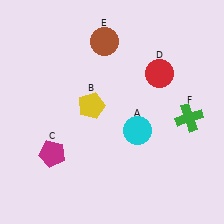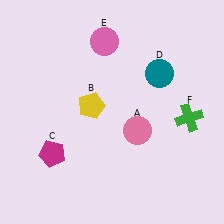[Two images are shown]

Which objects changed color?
A changed from cyan to pink. D changed from red to teal. E changed from brown to pink.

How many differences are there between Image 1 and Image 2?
There are 3 differences between the two images.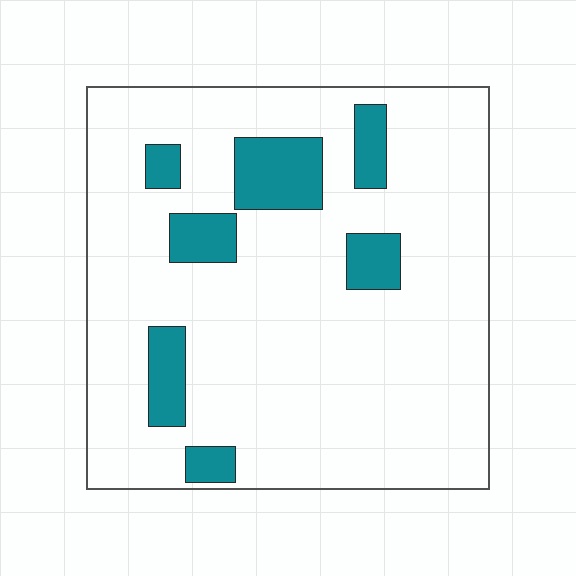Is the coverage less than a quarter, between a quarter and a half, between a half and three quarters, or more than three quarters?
Less than a quarter.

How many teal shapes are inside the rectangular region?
7.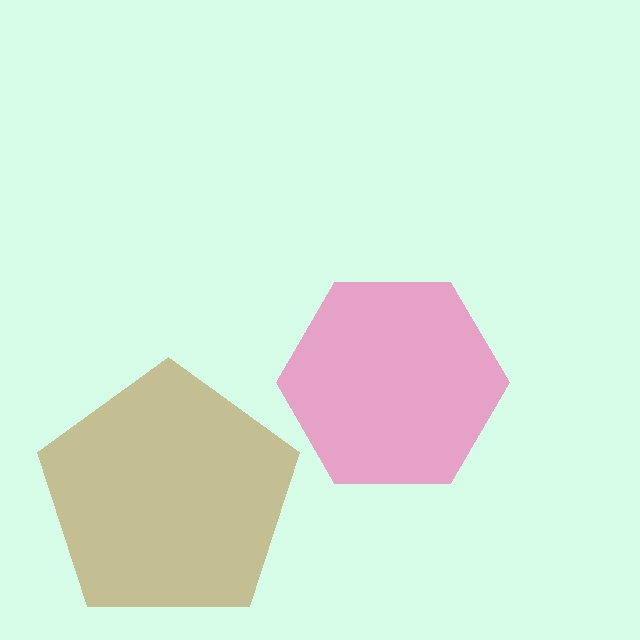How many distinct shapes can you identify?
There are 2 distinct shapes: a brown pentagon, a pink hexagon.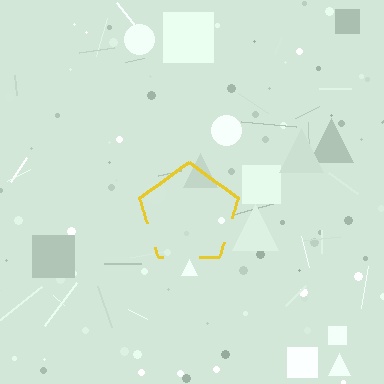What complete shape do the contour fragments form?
The contour fragments form a pentagon.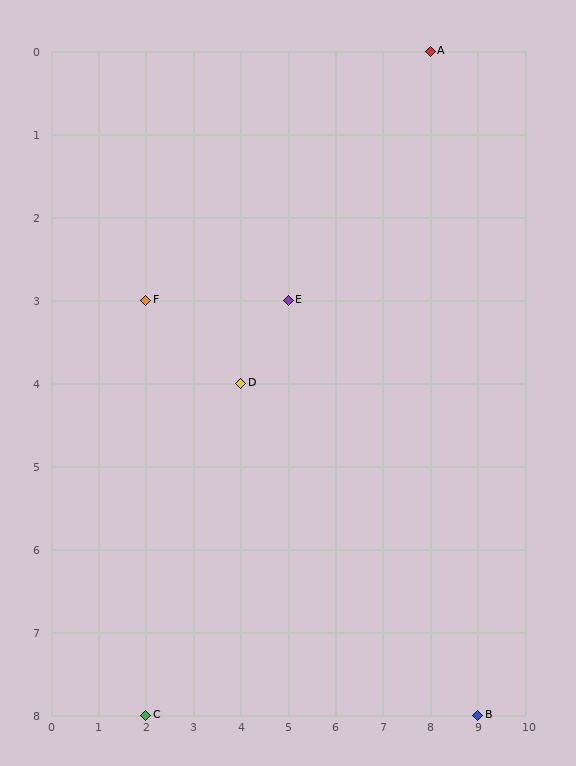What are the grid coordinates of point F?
Point F is at grid coordinates (2, 3).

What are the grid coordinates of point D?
Point D is at grid coordinates (4, 4).